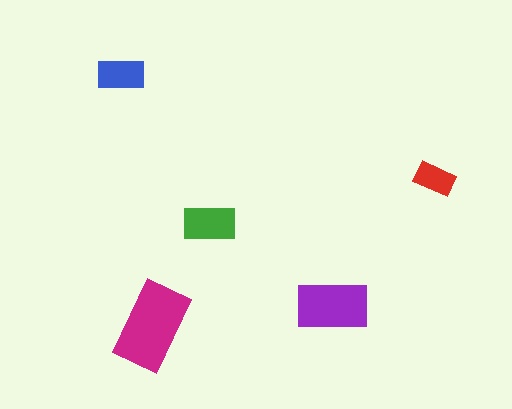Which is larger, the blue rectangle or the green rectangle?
The green one.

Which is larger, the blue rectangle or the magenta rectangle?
The magenta one.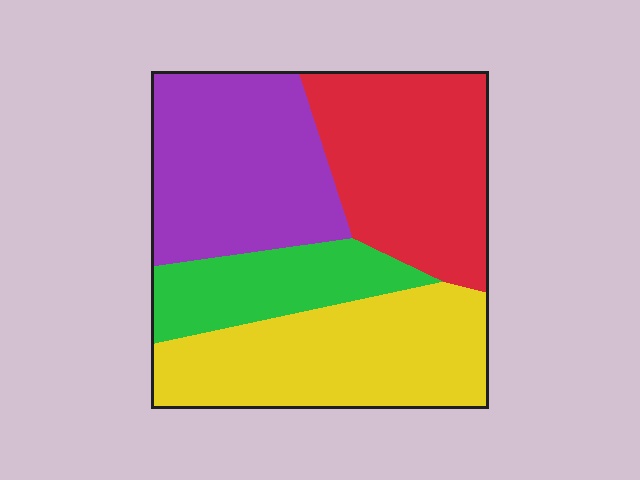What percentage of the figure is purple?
Purple takes up between a quarter and a half of the figure.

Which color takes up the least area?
Green, at roughly 15%.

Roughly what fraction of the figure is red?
Red takes up about one quarter (1/4) of the figure.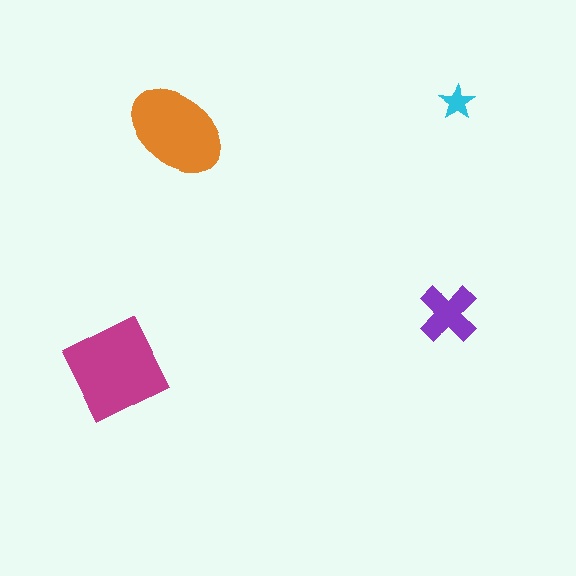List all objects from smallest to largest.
The cyan star, the purple cross, the orange ellipse, the magenta square.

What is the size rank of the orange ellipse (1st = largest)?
2nd.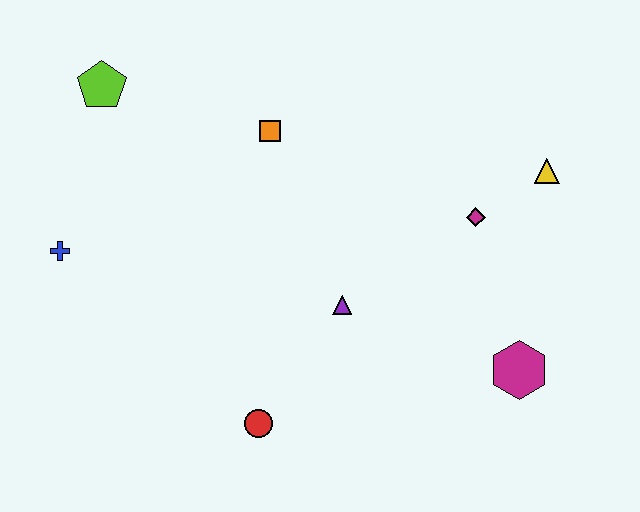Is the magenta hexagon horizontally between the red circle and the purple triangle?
No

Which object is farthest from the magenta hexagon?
The lime pentagon is farthest from the magenta hexagon.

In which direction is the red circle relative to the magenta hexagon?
The red circle is to the left of the magenta hexagon.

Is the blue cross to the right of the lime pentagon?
No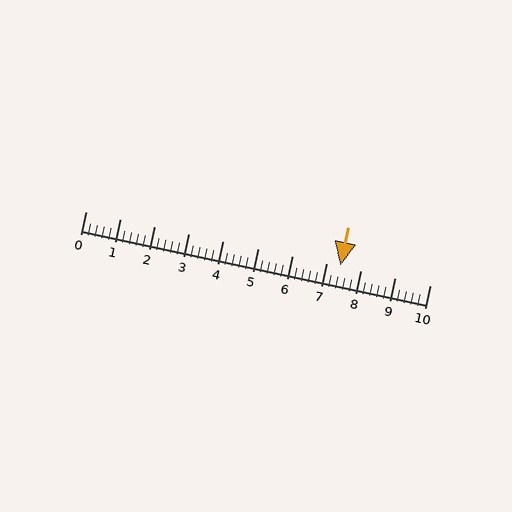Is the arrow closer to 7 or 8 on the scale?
The arrow is closer to 7.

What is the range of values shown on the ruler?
The ruler shows values from 0 to 10.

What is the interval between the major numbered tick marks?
The major tick marks are spaced 1 units apart.